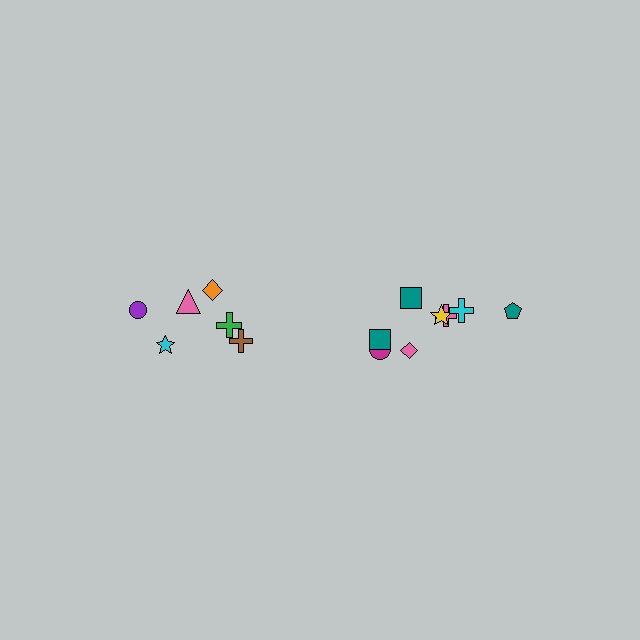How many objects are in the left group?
There are 6 objects.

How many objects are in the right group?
There are 8 objects.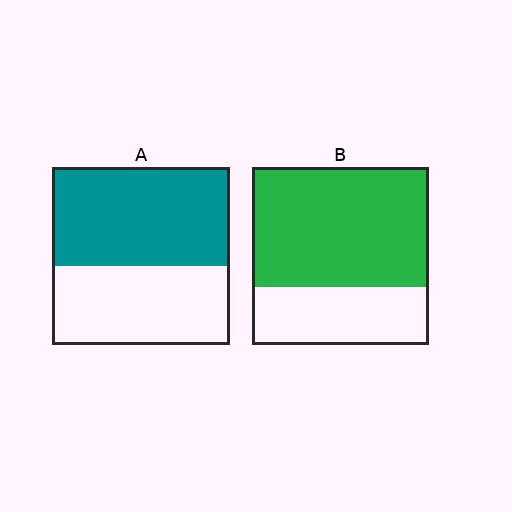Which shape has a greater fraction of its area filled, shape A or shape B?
Shape B.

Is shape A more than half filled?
Yes.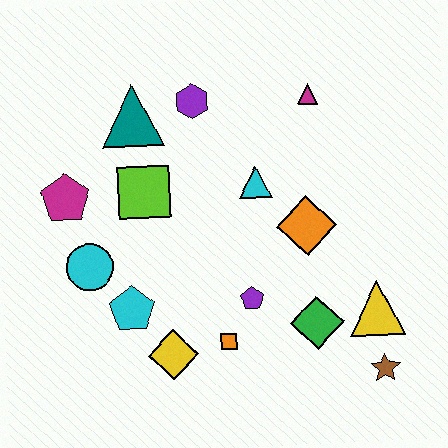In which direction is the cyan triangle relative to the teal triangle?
The cyan triangle is to the right of the teal triangle.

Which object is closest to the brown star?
The yellow triangle is closest to the brown star.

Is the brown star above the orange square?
No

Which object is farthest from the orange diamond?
The magenta pentagon is farthest from the orange diamond.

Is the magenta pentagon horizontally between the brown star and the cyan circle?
No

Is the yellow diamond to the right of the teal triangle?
Yes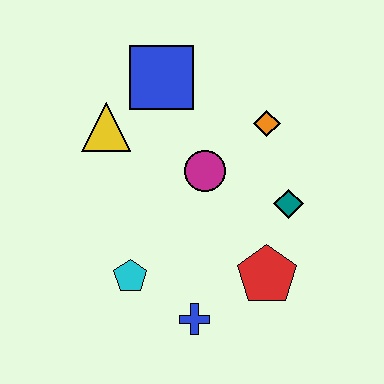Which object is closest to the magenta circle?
The orange diamond is closest to the magenta circle.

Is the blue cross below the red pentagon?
Yes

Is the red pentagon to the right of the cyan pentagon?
Yes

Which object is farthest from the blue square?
The blue cross is farthest from the blue square.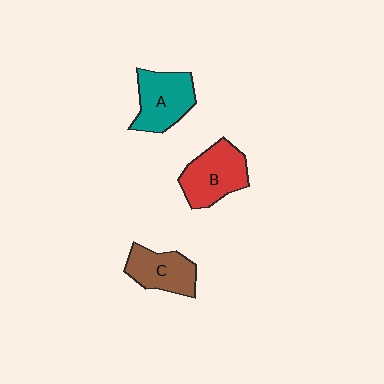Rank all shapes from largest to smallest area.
From largest to smallest: B (red), A (teal), C (brown).